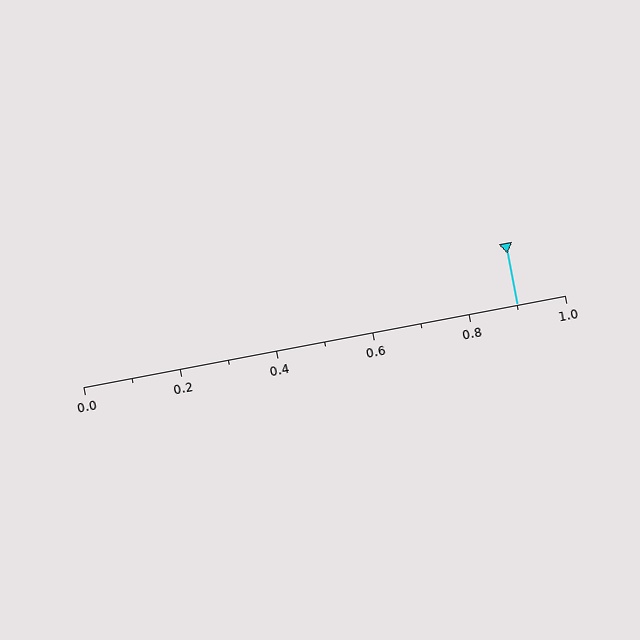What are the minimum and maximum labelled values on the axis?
The axis runs from 0.0 to 1.0.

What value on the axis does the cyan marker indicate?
The marker indicates approximately 0.9.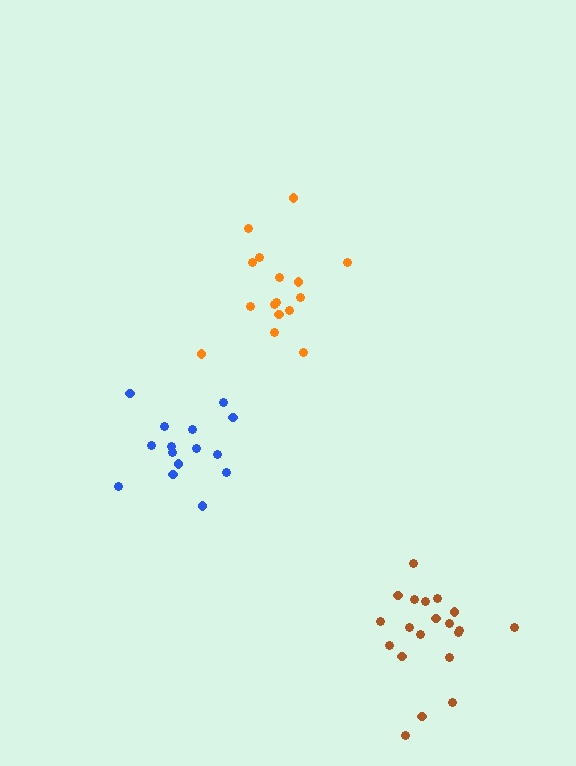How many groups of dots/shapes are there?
There are 3 groups.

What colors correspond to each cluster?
The clusters are colored: orange, brown, blue.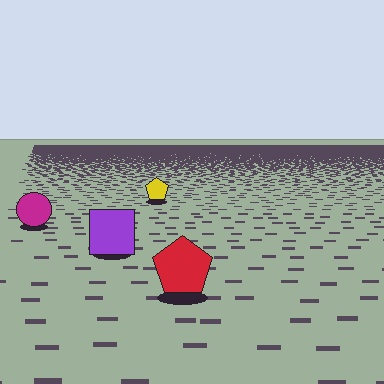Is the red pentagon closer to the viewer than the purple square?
Yes. The red pentagon is closer — you can tell from the texture gradient: the ground texture is coarser near it.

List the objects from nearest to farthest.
From nearest to farthest: the red pentagon, the purple square, the magenta circle, the yellow pentagon.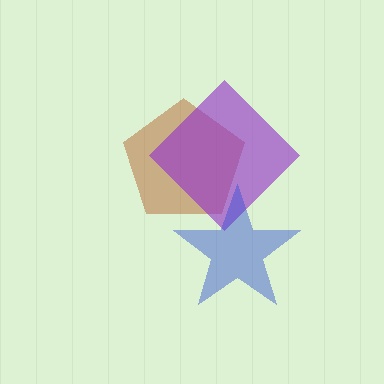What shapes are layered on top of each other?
The layered shapes are: a brown pentagon, a purple diamond, a blue star.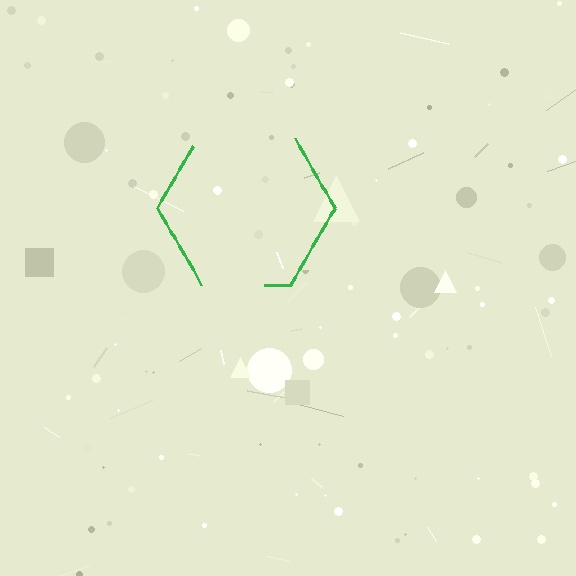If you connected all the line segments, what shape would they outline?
They would outline a hexagon.